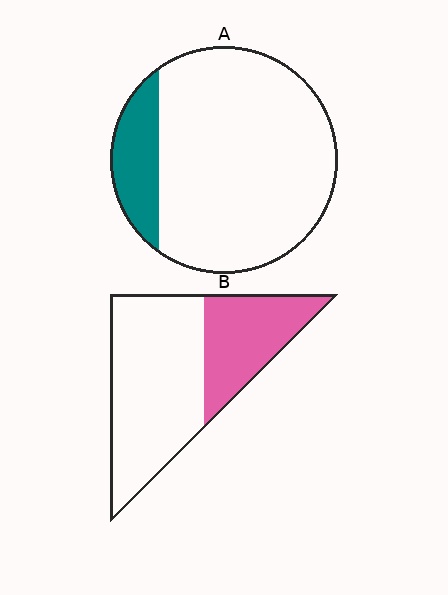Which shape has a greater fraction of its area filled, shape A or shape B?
Shape B.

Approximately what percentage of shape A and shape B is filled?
A is approximately 15% and B is approximately 35%.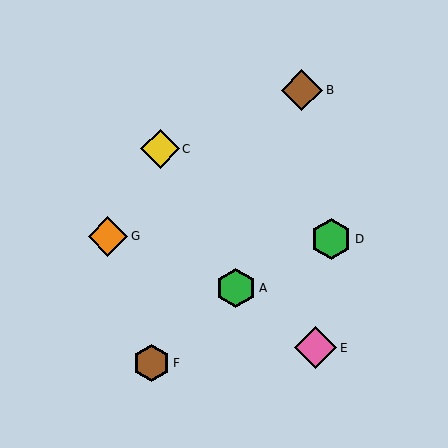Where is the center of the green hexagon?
The center of the green hexagon is at (236, 288).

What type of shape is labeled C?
Shape C is a yellow diamond.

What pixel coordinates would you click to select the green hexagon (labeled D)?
Click at (331, 239) to select the green hexagon D.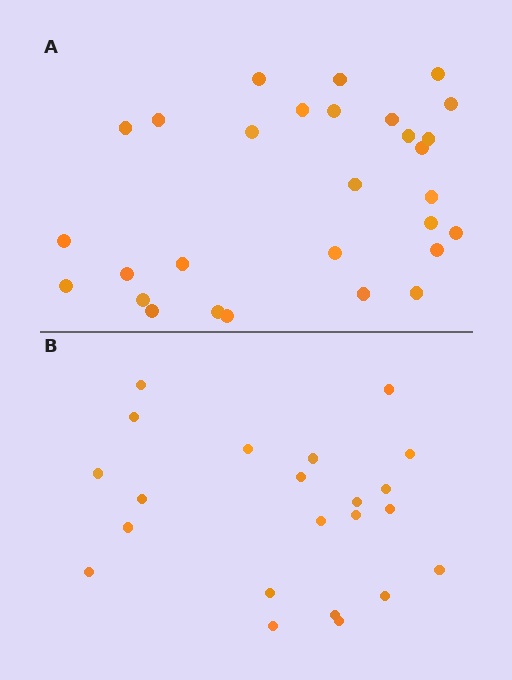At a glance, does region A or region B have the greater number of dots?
Region A (the top region) has more dots.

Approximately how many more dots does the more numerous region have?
Region A has roughly 8 or so more dots than region B.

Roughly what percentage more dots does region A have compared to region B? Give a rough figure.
About 30% more.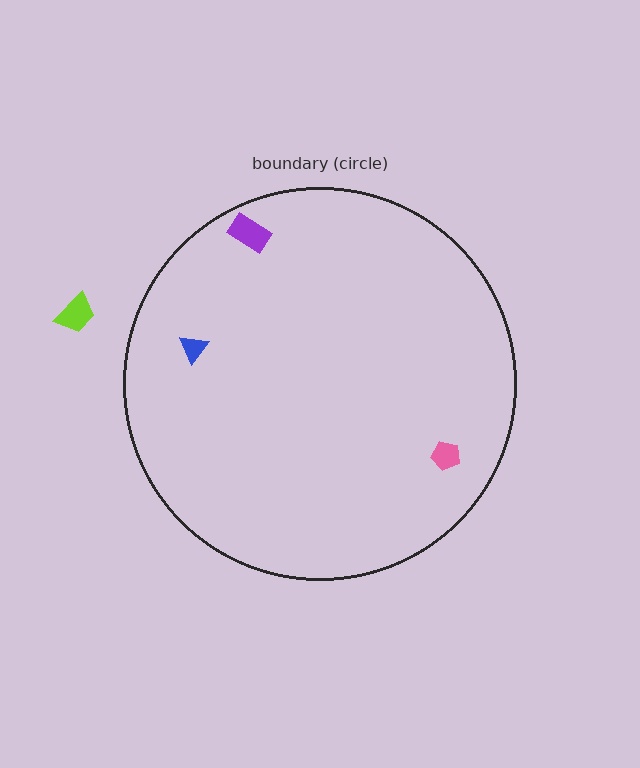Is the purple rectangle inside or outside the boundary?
Inside.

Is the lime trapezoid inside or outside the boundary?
Outside.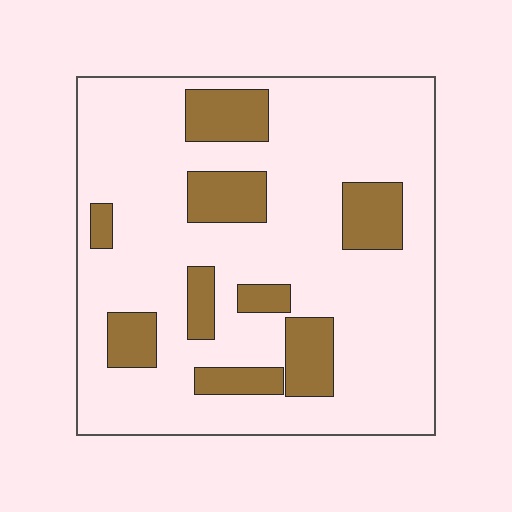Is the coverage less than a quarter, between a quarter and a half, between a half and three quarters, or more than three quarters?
Less than a quarter.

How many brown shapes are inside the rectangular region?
9.